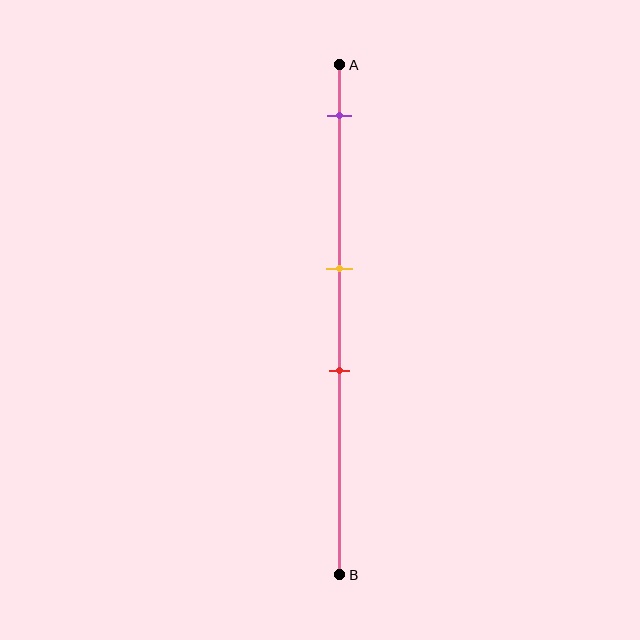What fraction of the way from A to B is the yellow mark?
The yellow mark is approximately 40% (0.4) of the way from A to B.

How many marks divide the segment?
There are 3 marks dividing the segment.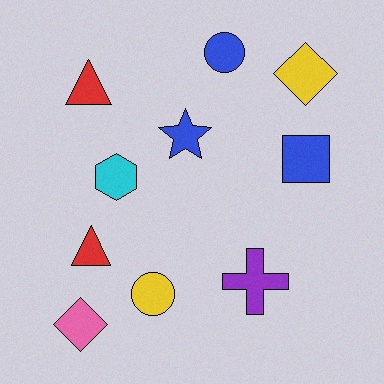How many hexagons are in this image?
There is 1 hexagon.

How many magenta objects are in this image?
There are no magenta objects.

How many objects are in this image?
There are 10 objects.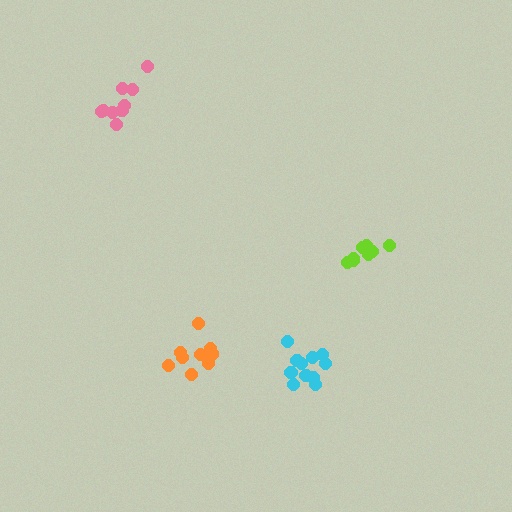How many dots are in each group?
Group 1: 9 dots, Group 2: 8 dots, Group 3: 9 dots, Group 4: 12 dots (38 total).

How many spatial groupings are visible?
There are 4 spatial groupings.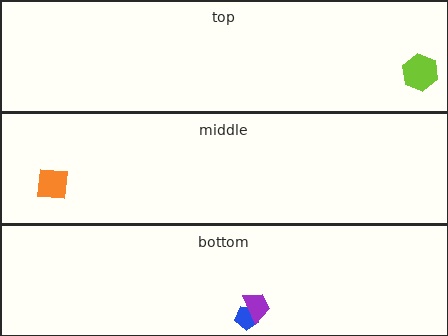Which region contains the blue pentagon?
The bottom region.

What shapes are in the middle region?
The orange square.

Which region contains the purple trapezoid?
The bottom region.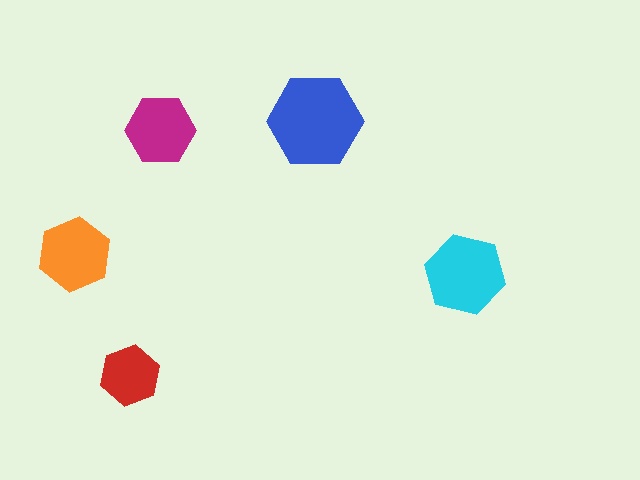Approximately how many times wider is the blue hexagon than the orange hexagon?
About 1.5 times wider.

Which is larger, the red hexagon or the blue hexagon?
The blue one.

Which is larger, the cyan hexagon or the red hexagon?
The cyan one.